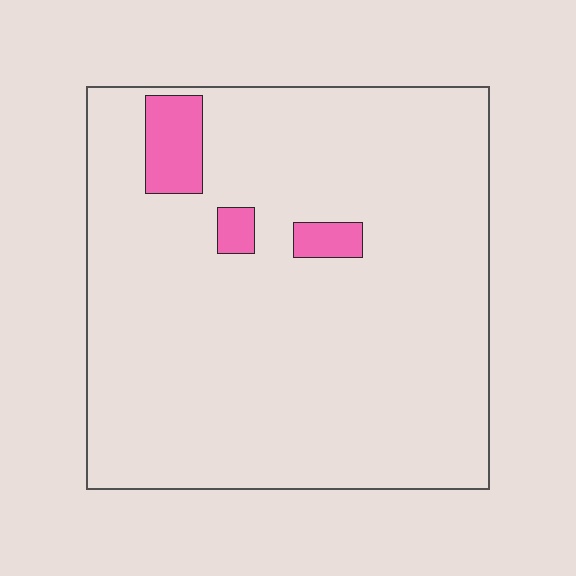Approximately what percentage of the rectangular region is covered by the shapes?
Approximately 5%.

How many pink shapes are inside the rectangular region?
3.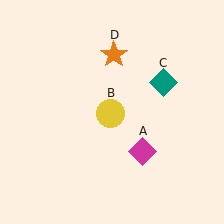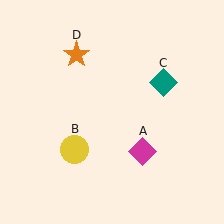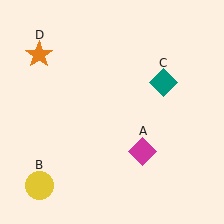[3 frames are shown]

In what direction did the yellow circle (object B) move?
The yellow circle (object B) moved down and to the left.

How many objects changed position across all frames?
2 objects changed position: yellow circle (object B), orange star (object D).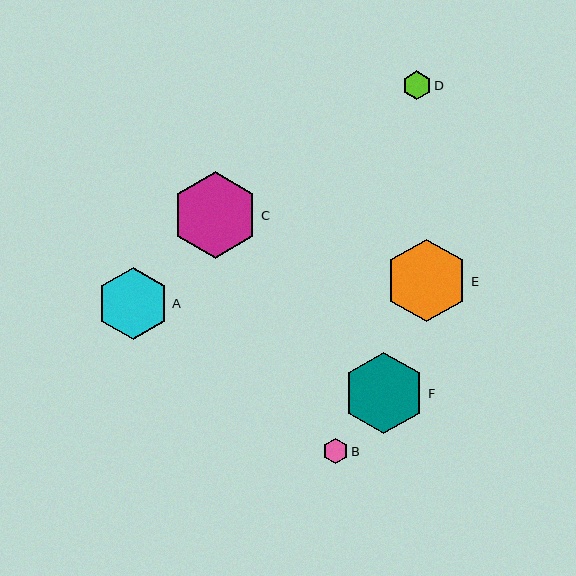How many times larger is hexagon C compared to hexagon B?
Hexagon C is approximately 3.4 times the size of hexagon B.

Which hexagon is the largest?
Hexagon C is the largest with a size of approximately 87 pixels.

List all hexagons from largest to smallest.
From largest to smallest: C, E, F, A, D, B.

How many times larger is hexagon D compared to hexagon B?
Hexagon D is approximately 1.1 times the size of hexagon B.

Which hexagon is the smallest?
Hexagon B is the smallest with a size of approximately 25 pixels.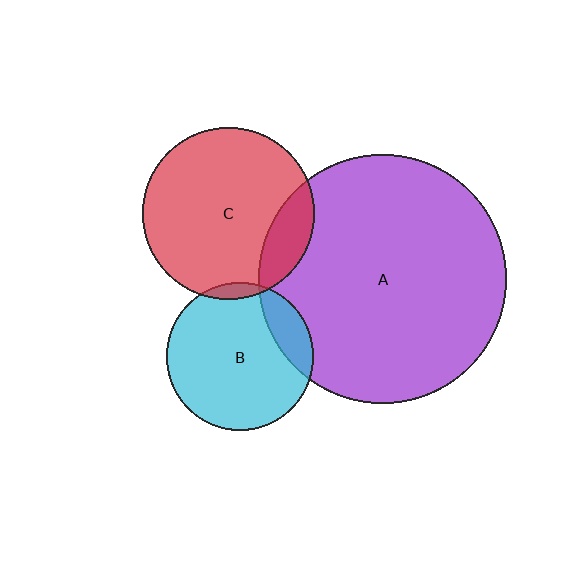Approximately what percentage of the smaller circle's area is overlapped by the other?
Approximately 5%.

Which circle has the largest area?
Circle A (purple).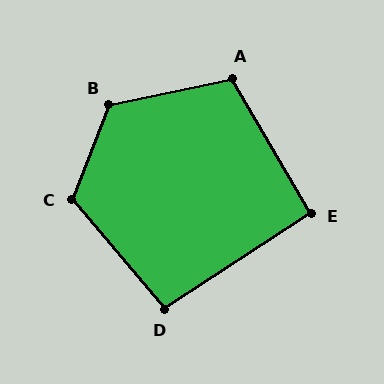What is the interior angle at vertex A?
Approximately 108 degrees (obtuse).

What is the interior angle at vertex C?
Approximately 119 degrees (obtuse).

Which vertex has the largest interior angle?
B, at approximately 123 degrees.